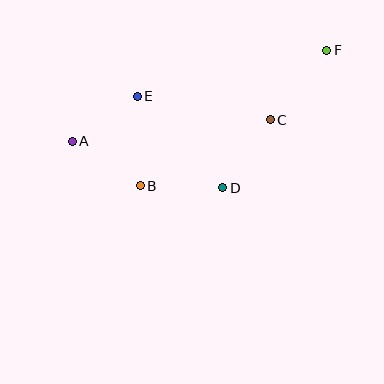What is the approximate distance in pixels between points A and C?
The distance between A and C is approximately 199 pixels.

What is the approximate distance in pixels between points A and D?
The distance between A and D is approximately 158 pixels.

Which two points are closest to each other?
Points A and E are closest to each other.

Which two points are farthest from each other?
Points A and F are farthest from each other.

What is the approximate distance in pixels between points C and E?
The distance between C and E is approximately 135 pixels.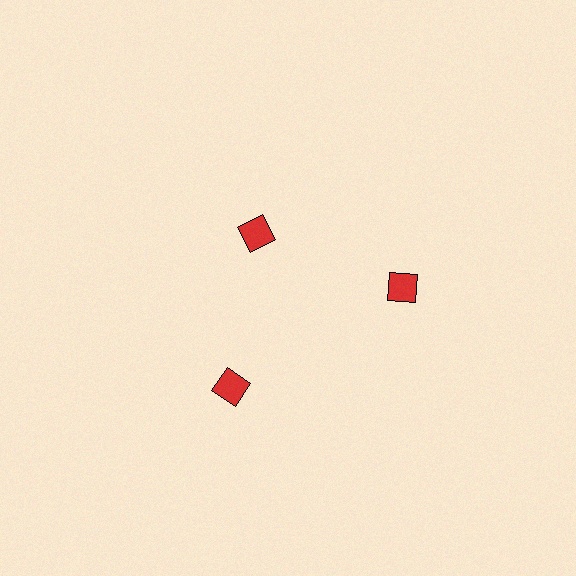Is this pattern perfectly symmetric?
No. The 3 red diamonds are arranged in a ring, but one element near the 11 o'clock position is pulled inward toward the center, breaking the 3-fold rotational symmetry.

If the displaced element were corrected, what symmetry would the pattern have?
It would have 3-fold rotational symmetry — the pattern would map onto itself every 120 degrees.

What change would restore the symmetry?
The symmetry would be restored by moving it outward, back onto the ring so that all 3 diamonds sit at equal angles and equal distance from the center.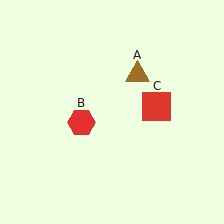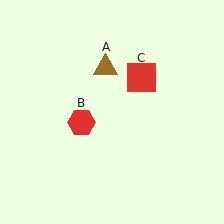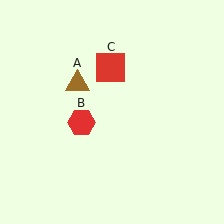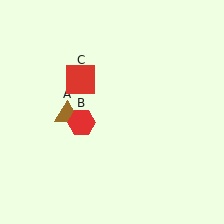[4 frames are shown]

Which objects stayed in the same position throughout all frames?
Red hexagon (object B) remained stationary.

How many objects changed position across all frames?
2 objects changed position: brown triangle (object A), red square (object C).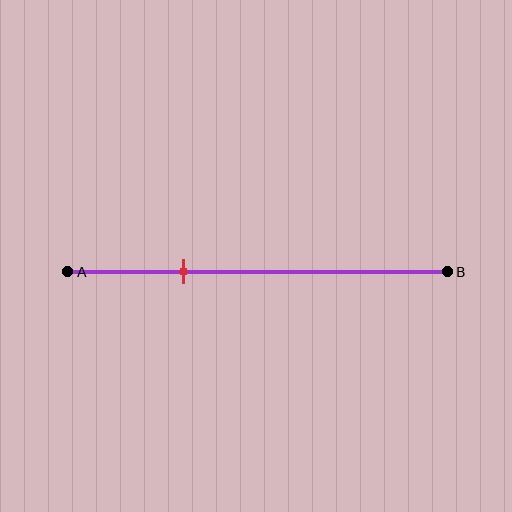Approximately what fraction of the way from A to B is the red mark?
The red mark is approximately 30% of the way from A to B.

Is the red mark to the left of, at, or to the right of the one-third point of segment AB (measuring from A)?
The red mark is approximately at the one-third point of segment AB.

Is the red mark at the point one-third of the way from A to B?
Yes, the mark is approximately at the one-third point.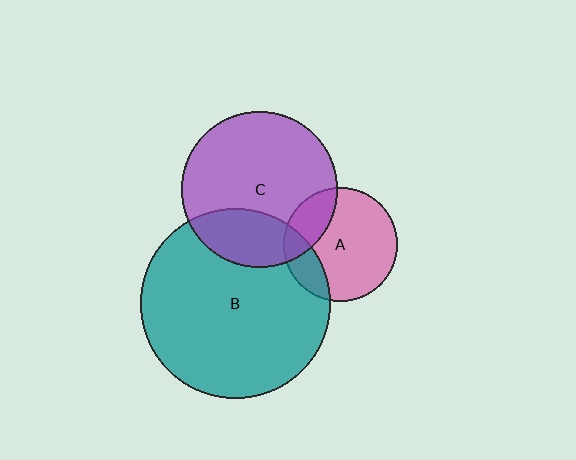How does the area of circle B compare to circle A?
Approximately 2.8 times.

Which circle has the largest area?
Circle B (teal).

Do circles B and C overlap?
Yes.